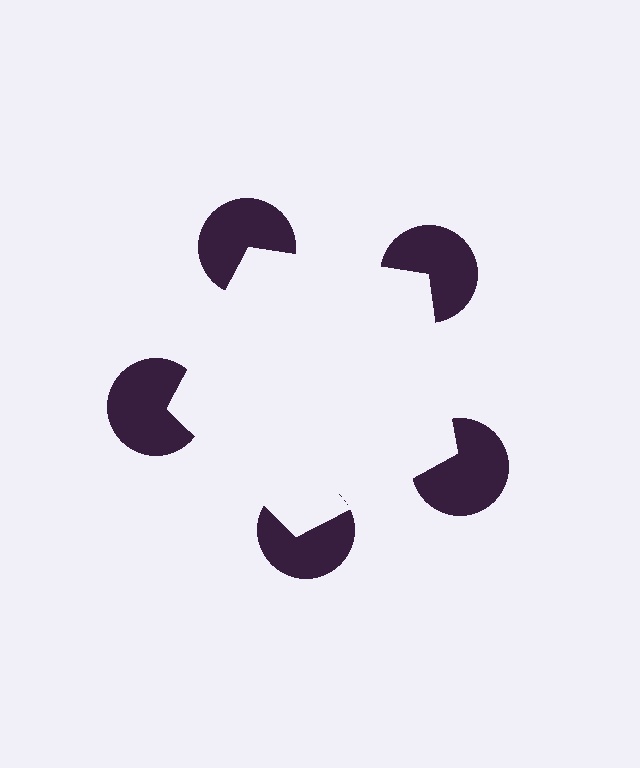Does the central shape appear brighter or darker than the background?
It typically appears slightly brighter than the background, even though no actual brightness change is drawn.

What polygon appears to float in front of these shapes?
An illusory pentagon — its edges are inferred from the aligned wedge cuts in the pac-man discs, not physically drawn.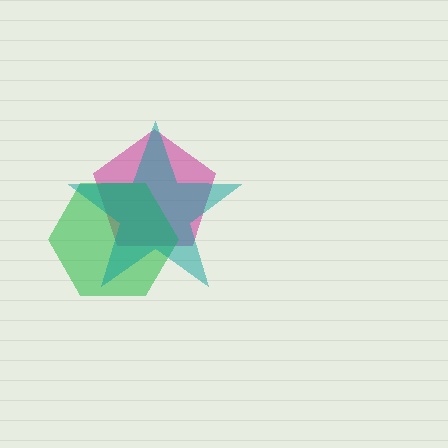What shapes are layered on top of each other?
The layered shapes are: a magenta pentagon, a green hexagon, a teal star.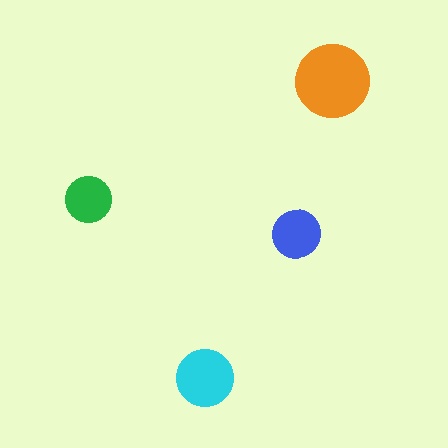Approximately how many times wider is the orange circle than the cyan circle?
About 1.5 times wider.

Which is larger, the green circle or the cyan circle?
The cyan one.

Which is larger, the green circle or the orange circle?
The orange one.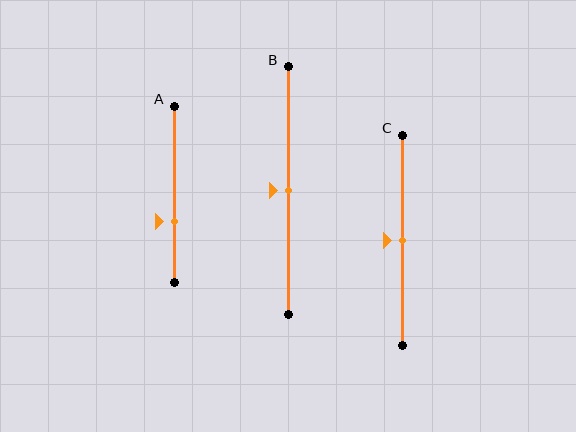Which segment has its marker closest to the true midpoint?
Segment B has its marker closest to the true midpoint.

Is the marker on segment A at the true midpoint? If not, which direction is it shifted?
No, the marker on segment A is shifted downward by about 15% of the segment length.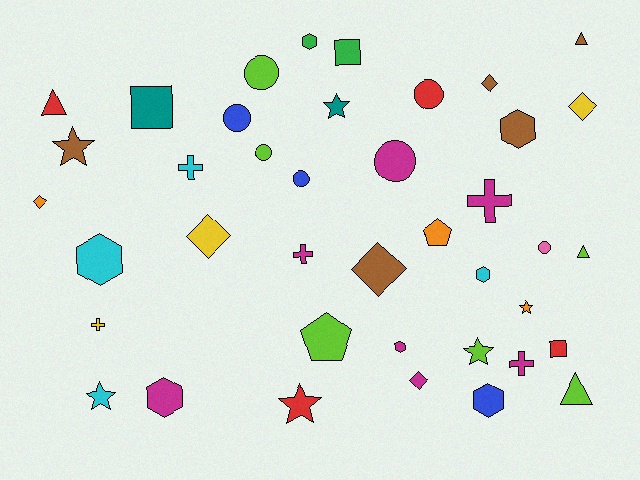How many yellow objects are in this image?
There are 3 yellow objects.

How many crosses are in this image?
There are 5 crosses.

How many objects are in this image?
There are 40 objects.